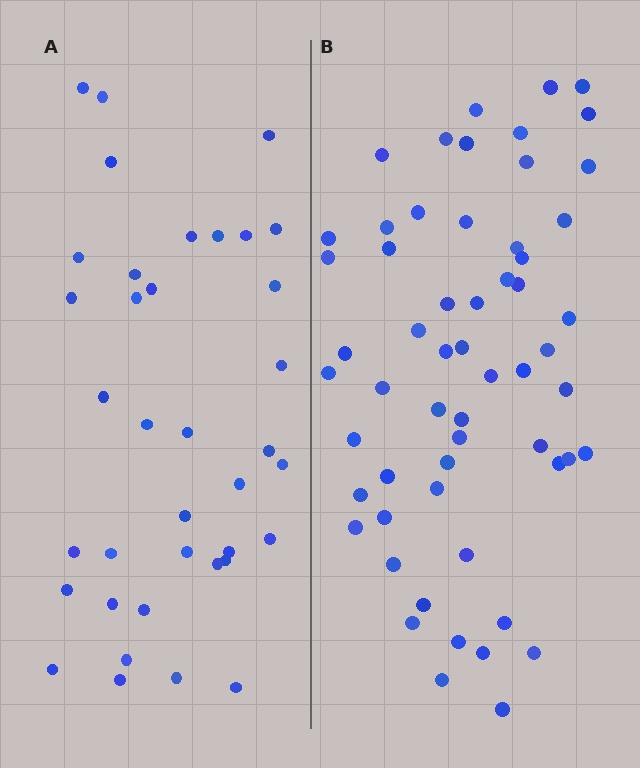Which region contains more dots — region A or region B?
Region B (the right region) has more dots.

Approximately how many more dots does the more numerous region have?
Region B has approximately 20 more dots than region A.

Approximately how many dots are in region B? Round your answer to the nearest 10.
About 60 dots. (The exact count is 58, which rounds to 60.)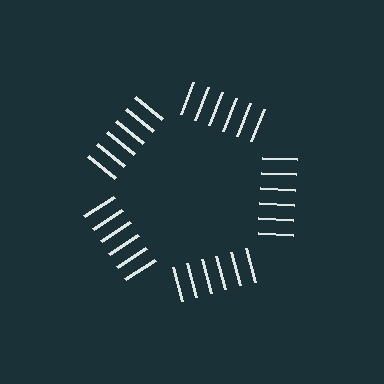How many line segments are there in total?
30 — 6 along each of the 5 edges.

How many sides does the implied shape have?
5 sides — the line-ends trace a pentagon.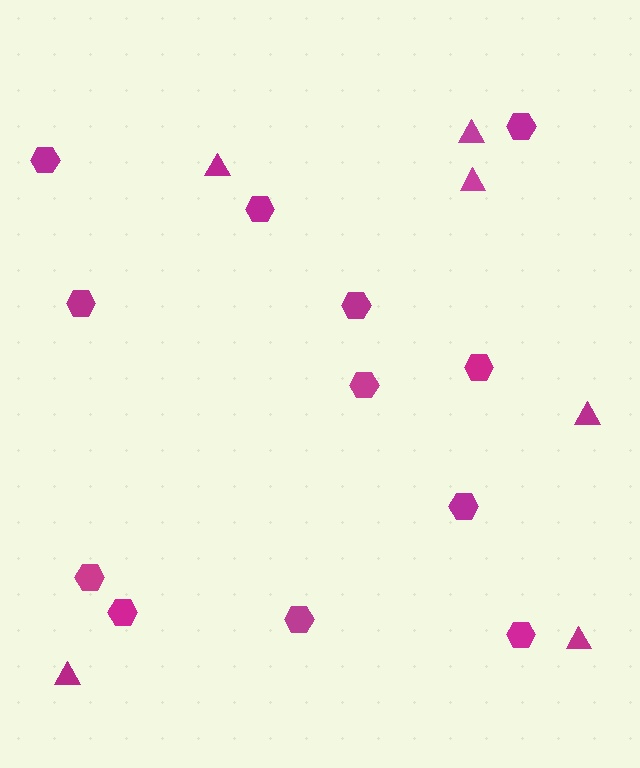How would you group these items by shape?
There are 2 groups: one group of hexagons (12) and one group of triangles (6).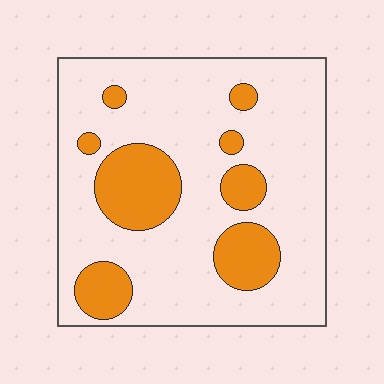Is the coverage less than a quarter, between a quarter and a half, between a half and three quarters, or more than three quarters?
Less than a quarter.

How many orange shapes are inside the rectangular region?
8.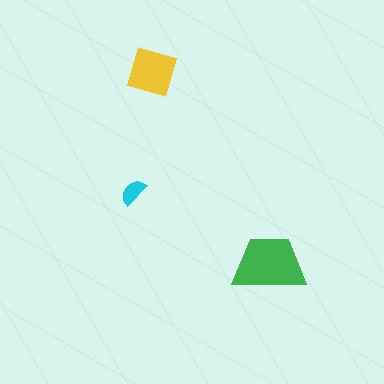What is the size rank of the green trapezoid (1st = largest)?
1st.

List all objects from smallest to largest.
The cyan semicircle, the yellow square, the green trapezoid.